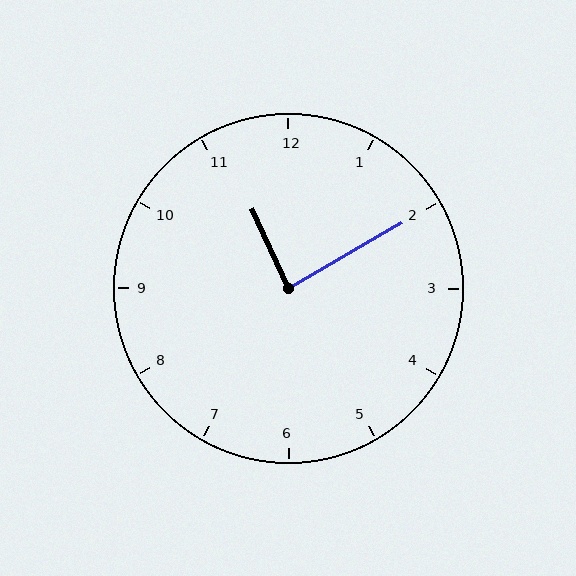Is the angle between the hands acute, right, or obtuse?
It is right.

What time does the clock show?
11:10.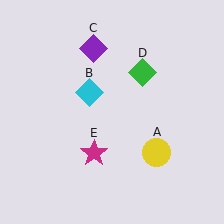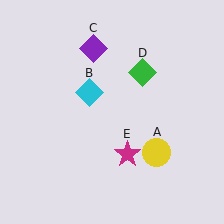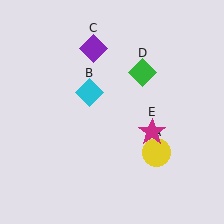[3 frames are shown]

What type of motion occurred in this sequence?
The magenta star (object E) rotated counterclockwise around the center of the scene.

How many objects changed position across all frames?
1 object changed position: magenta star (object E).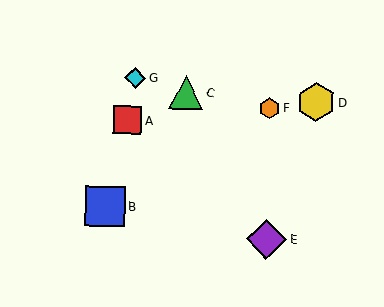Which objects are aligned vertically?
Objects E, F are aligned vertically.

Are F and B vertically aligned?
No, F is at x≈270 and B is at x≈105.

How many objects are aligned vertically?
2 objects (E, F) are aligned vertically.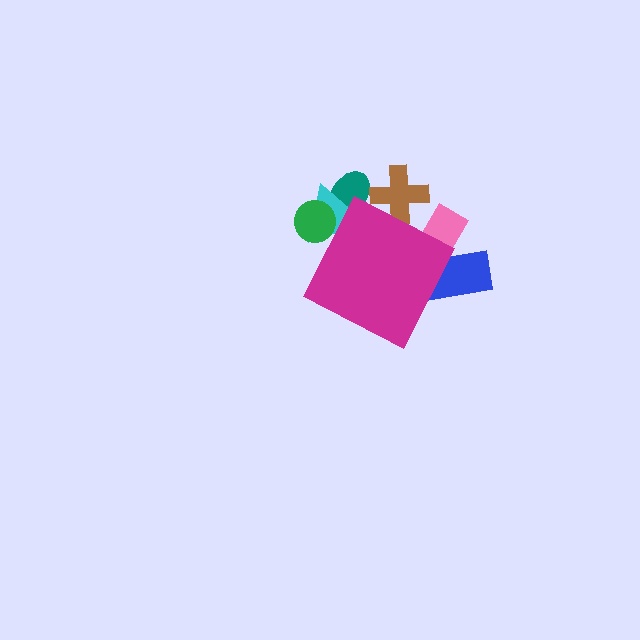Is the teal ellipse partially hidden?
Yes, the teal ellipse is partially hidden behind the magenta diamond.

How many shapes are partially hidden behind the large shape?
6 shapes are partially hidden.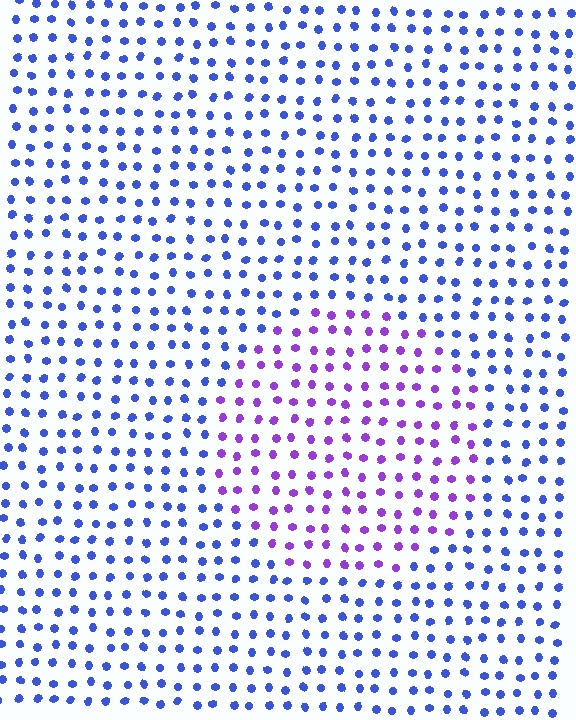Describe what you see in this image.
The image is filled with small blue elements in a uniform arrangement. A circle-shaped region is visible where the elements are tinted to a slightly different hue, forming a subtle color boundary.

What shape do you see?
I see a circle.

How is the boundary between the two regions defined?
The boundary is defined purely by a slight shift in hue (about 46 degrees). Spacing, size, and orientation are identical on both sides.